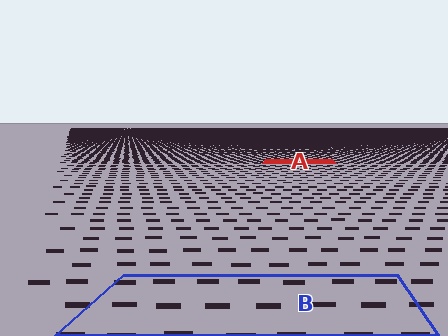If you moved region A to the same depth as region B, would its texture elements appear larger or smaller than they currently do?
They would appear larger. At a closer depth, the same texture elements are projected at a bigger on-screen size.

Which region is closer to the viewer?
Region B is closer. The texture elements there are larger and more spread out.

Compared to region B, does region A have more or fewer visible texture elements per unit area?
Region A has more texture elements per unit area — they are packed more densely because it is farther away.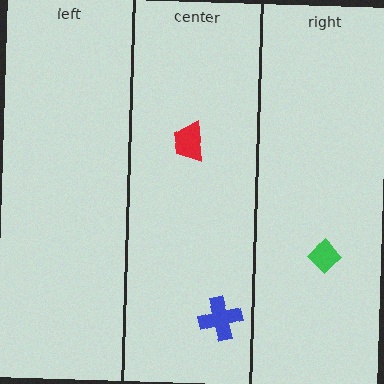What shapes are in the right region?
The green diamond.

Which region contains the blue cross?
The center region.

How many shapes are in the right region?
1.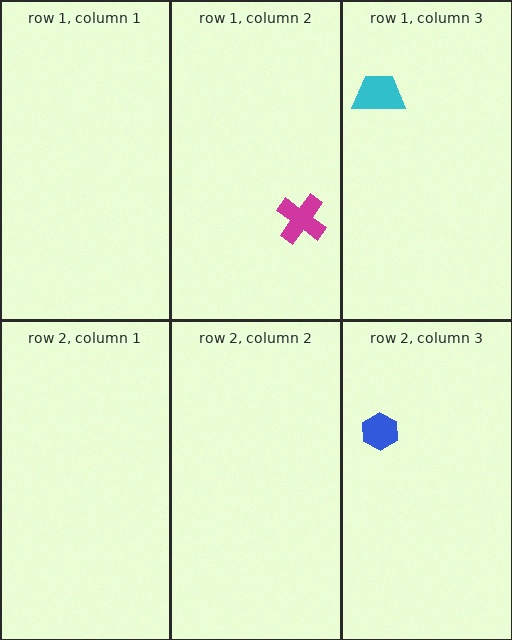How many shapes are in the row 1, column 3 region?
1.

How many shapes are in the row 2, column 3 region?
1.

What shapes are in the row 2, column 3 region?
The blue hexagon.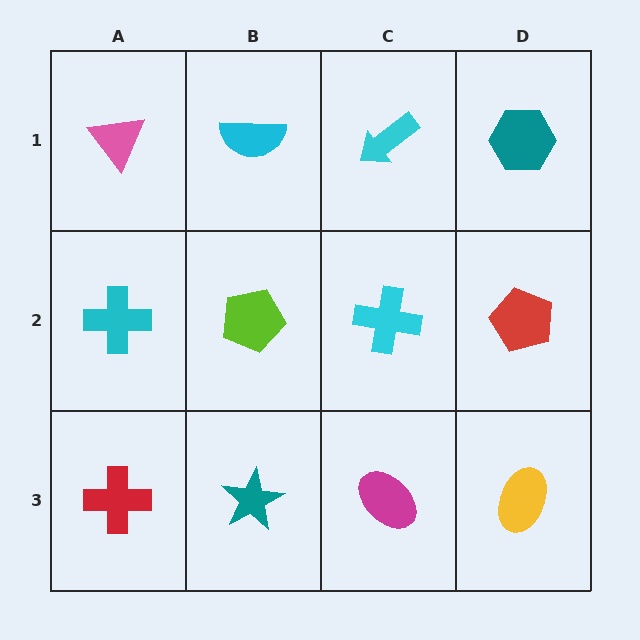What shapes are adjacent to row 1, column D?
A red pentagon (row 2, column D), a cyan arrow (row 1, column C).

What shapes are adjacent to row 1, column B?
A lime pentagon (row 2, column B), a pink triangle (row 1, column A), a cyan arrow (row 1, column C).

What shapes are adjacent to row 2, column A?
A pink triangle (row 1, column A), a red cross (row 3, column A), a lime pentagon (row 2, column B).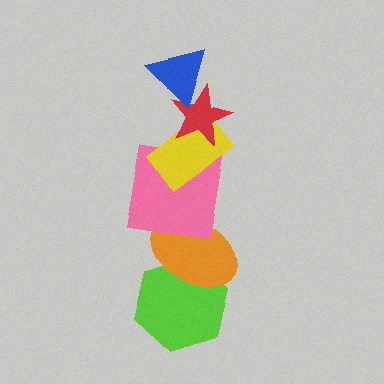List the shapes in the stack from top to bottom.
From top to bottom: the blue triangle, the red star, the yellow rectangle, the pink square, the orange ellipse, the lime hexagon.